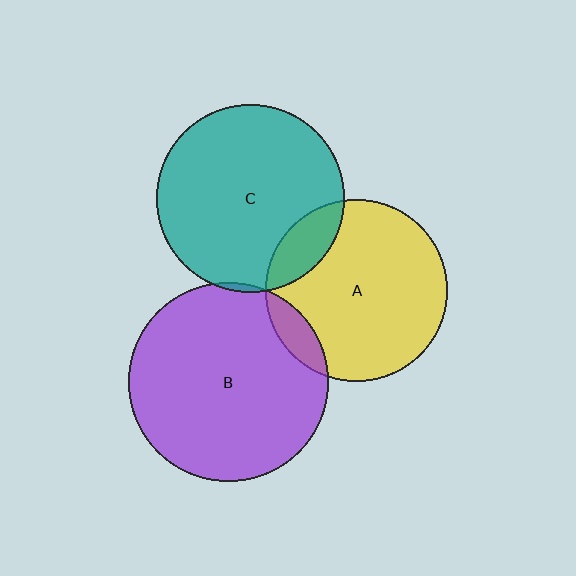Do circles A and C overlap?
Yes.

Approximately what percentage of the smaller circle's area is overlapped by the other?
Approximately 15%.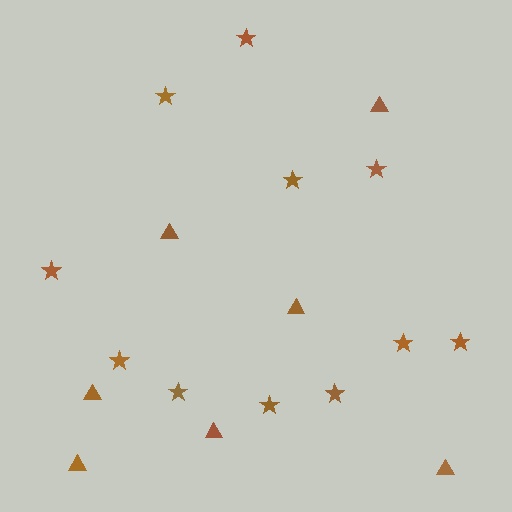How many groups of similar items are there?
There are 2 groups: one group of triangles (7) and one group of stars (11).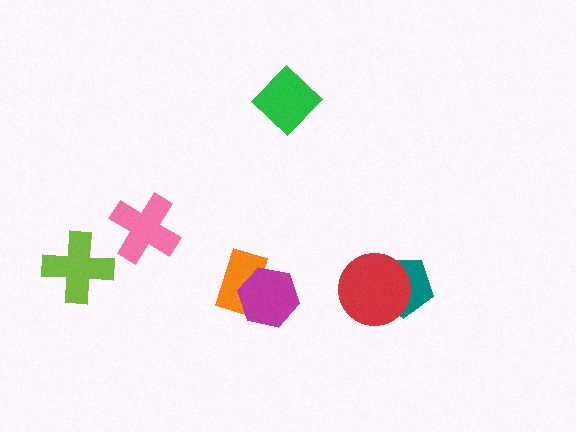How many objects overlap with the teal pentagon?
1 object overlaps with the teal pentagon.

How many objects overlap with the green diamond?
0 objects overlap with the green diamond.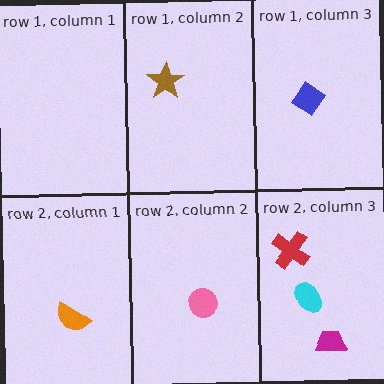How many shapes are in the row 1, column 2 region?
1.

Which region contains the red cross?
The row 2, column 3 region.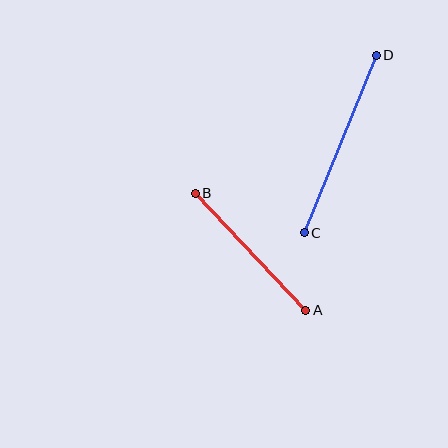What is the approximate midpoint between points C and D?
The midpoint is at approximately (340, 144) pixels.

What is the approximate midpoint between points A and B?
The midpoint is at approximately (251, 252) pixels.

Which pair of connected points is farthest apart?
Points C and D are farthest apart.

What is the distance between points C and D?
The distance is approximately 192 pixels.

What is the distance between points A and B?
The distance is approximately 161 pixels.